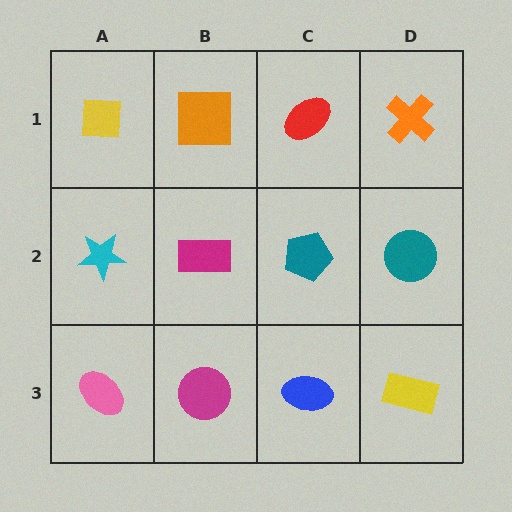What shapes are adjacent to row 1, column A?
A cyan star (row 2, column A), an orange square (row 1, column B).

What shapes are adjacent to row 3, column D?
A teal circle (row 2, column D), a blue ellipse (row 3, column C).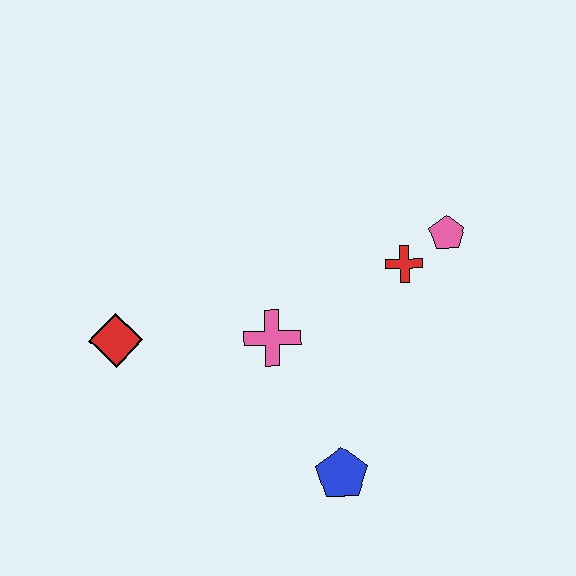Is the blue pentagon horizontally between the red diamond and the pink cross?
No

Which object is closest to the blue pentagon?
The pink cross is closest to the blue pentagon.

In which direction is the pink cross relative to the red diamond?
The pink cross is to the right of the red diamond.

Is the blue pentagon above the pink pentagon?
No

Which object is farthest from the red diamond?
The pink pentagon is farthest from the red diamond.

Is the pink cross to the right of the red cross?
No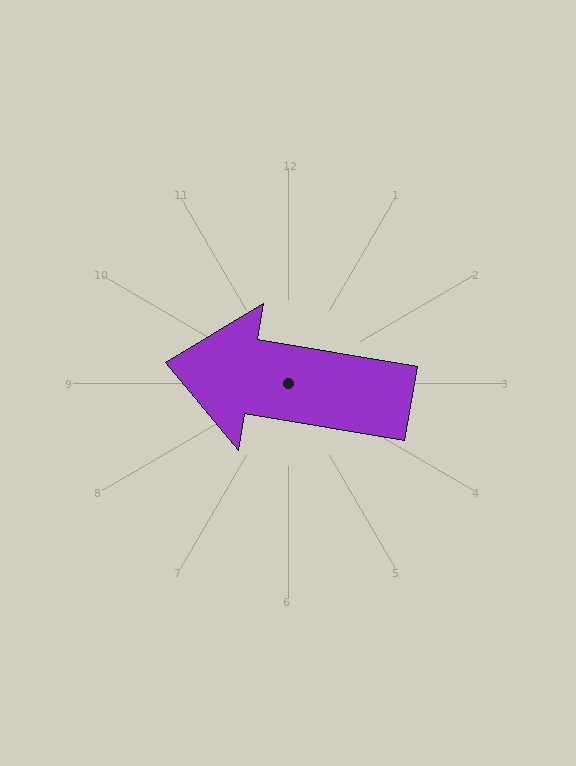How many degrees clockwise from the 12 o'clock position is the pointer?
Approximately 279 degrees.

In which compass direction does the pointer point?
West.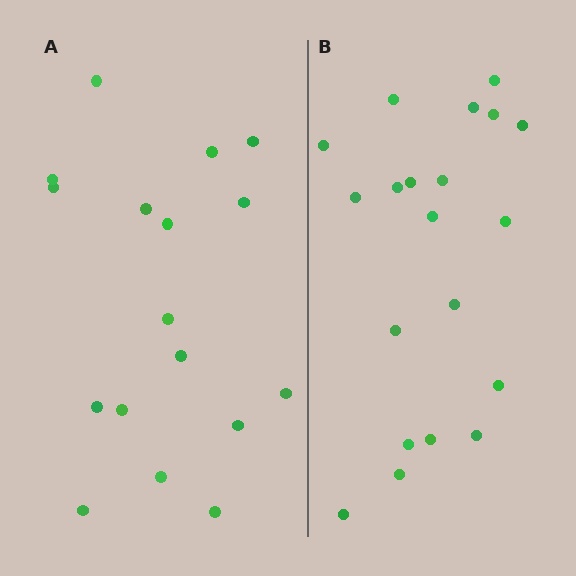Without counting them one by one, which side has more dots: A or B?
Region B (the right region) has more dots.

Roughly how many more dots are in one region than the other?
Region B has just a few more — roughly 2 or 3 more dots than region A.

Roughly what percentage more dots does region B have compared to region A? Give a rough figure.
About 20% more.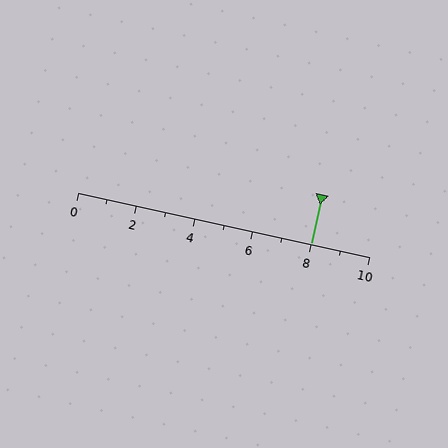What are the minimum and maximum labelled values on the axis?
The axis runs from 0 to 10.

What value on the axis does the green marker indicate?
The marker indicates approximately 8.